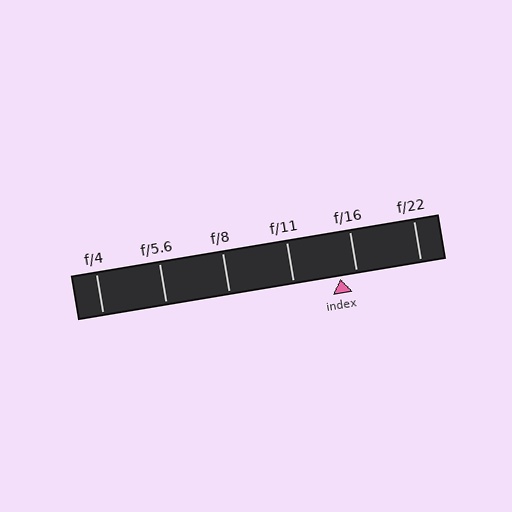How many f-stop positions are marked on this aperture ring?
There are 6 f-stop positions marked.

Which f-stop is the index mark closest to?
The index mark is closest to f/16.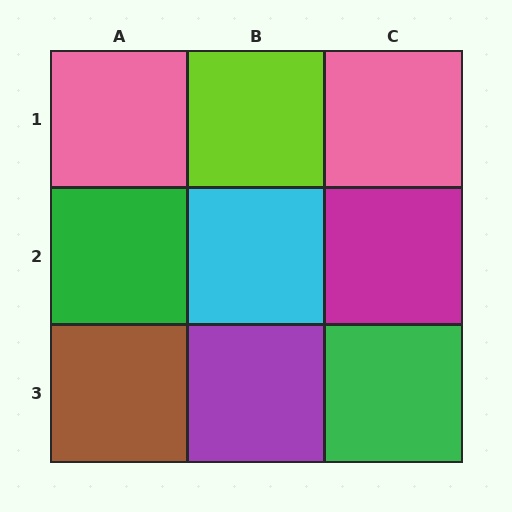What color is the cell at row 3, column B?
Purple.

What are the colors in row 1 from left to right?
Pink, lime, pink.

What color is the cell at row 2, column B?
Cyan.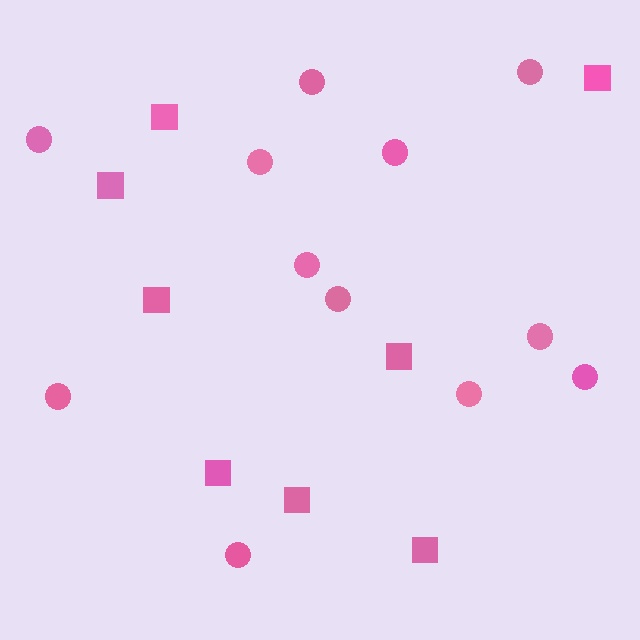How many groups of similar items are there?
There are 2 groups: one group of squares (8) and one group of circles (12).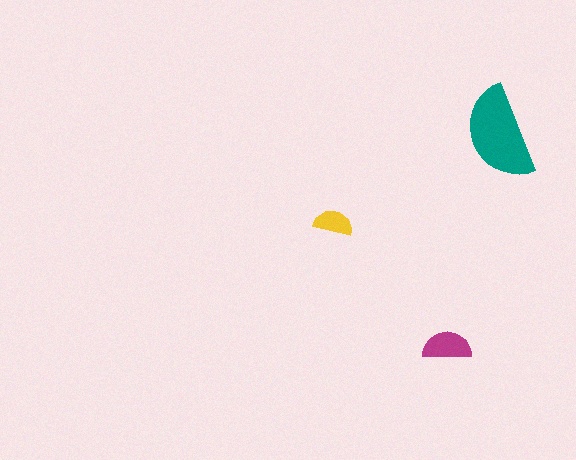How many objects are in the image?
There are 3 objects in the image.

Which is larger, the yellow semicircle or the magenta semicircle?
The magenta one.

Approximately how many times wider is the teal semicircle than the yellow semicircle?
About 2.5 times wider.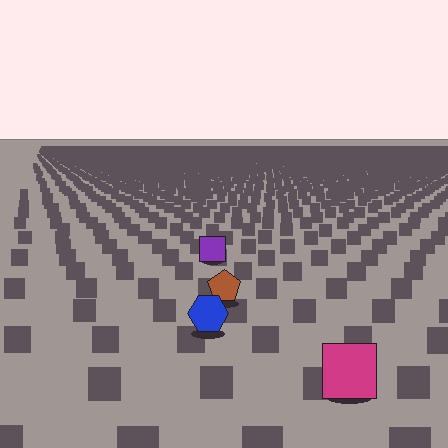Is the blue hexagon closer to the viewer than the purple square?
Yes. The blue hexagon is closer — you can tell from the texture gradient: the ground texture is coarser near it.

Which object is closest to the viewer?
The magenta square is closest. The texture marks near it are larger and more spread out.